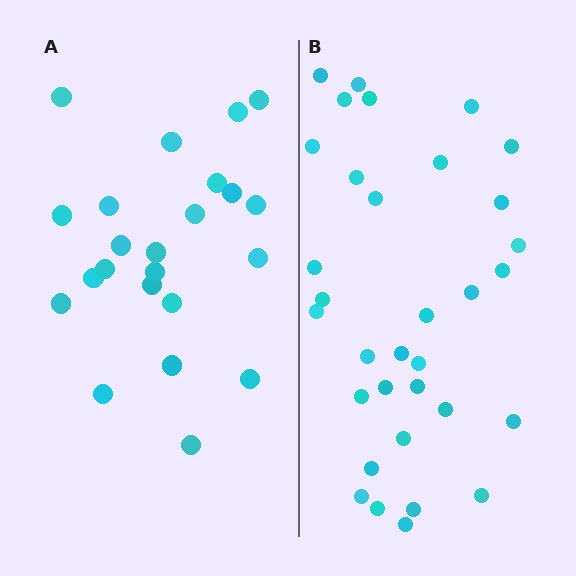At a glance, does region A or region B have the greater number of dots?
Region B (the right region) has more dots.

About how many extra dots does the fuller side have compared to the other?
Region B has roughly 10 or so more dots than region A.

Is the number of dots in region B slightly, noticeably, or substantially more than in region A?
Region B has noticeably more, but not dramatically so. The ratio is roughly 1.4 to 1.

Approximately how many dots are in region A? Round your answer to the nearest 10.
About 20 dots. (The exact count is 23, which rounds to 20.)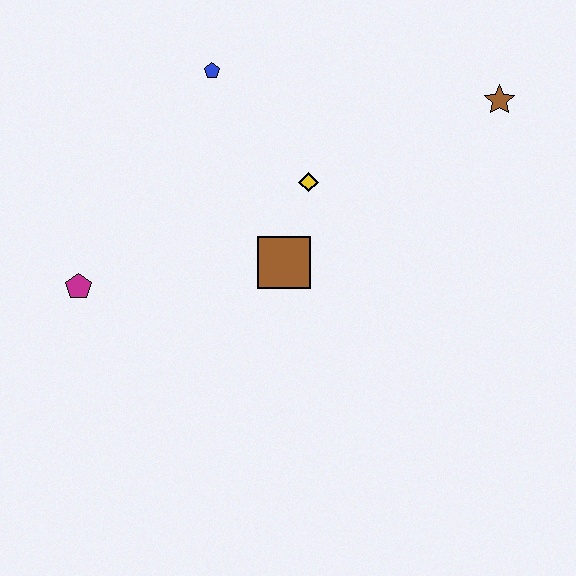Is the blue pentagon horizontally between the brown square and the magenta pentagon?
Yes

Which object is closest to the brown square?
The yellow diamond is closest to the brown square.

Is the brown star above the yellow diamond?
Yes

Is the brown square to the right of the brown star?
No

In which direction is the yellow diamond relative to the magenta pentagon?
The yellow diamond is to the right of the magenta pentagon.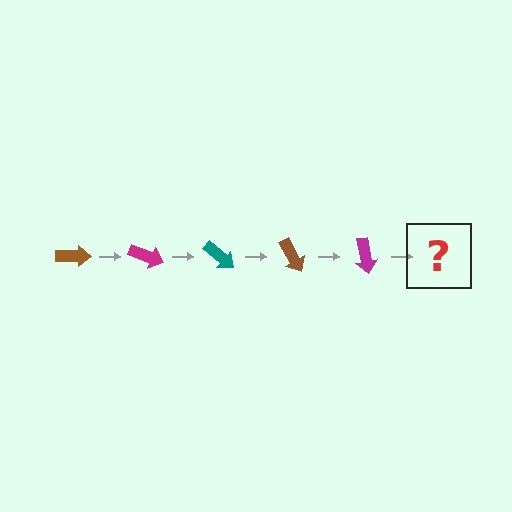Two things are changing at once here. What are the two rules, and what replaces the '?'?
The two rules are that it rotates 20 degrees each step and the color cycles through brown, magenta, and teal. The '?' should be a teal arrow, rotated 100 degrees from the start.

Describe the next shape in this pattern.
It should be a teal arrow, rotated 100 degrees from the start.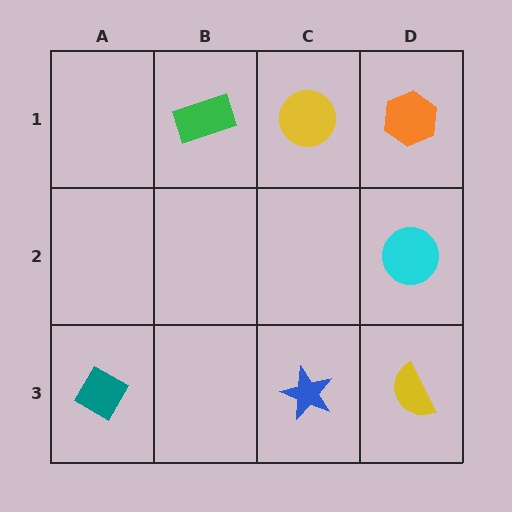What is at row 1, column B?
A green rectangle.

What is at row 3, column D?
A yellow semicircle.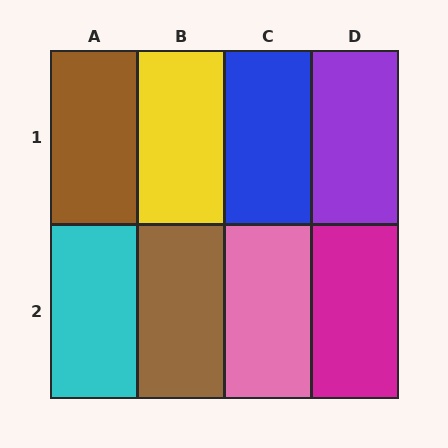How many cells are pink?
1 cell is pink.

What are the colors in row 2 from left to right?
Cyan, brown, pink, magenta.